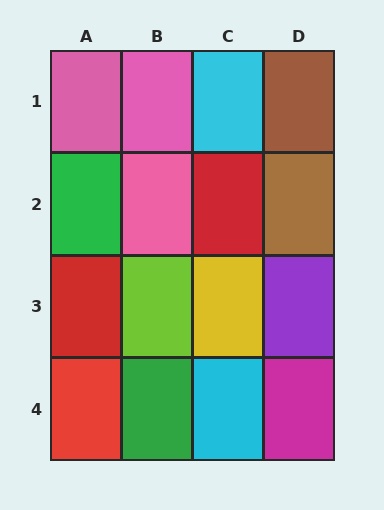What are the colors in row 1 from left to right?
Pink, pink, cyan, brown.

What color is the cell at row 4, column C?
Cyan.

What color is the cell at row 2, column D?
Brown.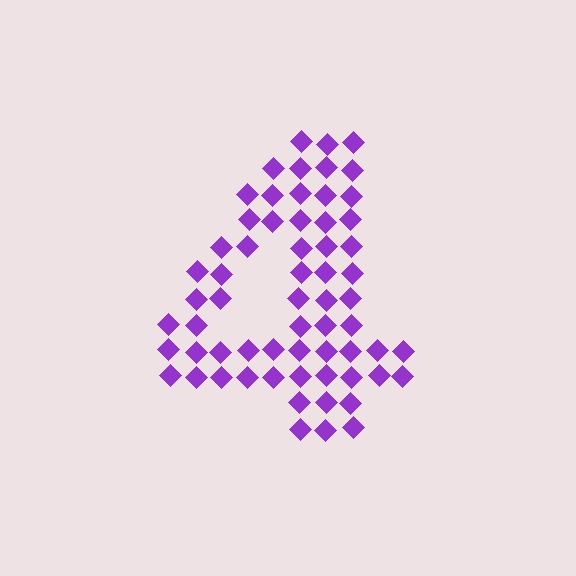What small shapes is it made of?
It is made of small diamonds.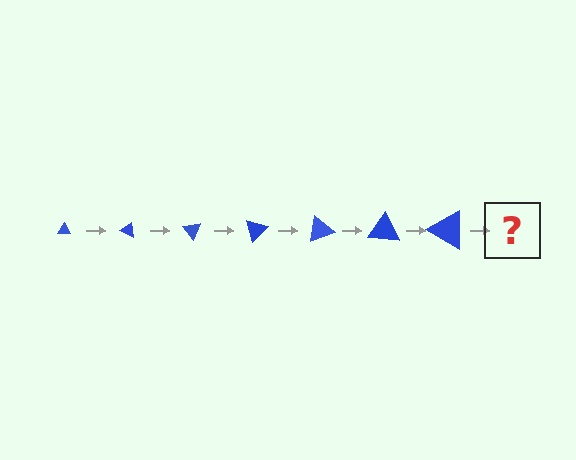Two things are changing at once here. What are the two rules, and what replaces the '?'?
The two rules are that the triangle grows larger each step and it rotates 25 degrees each step. The '?' should be a triangle, larger than the previous one and rotated 175 degrees from the start.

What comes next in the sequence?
The next element should be a triangle, larger than the previous one and rotated 175 degrees from the start.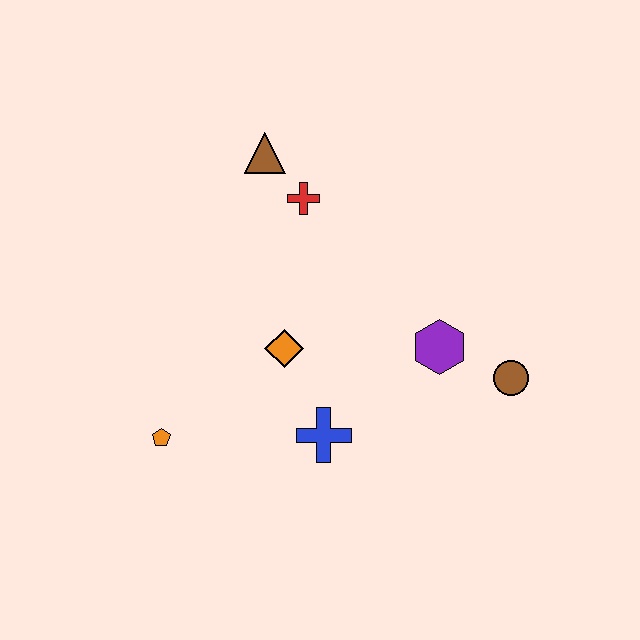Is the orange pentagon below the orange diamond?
Yes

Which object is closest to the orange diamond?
The blue cross is closest to the orange diamond.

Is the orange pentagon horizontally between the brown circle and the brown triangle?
No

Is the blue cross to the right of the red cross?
Yes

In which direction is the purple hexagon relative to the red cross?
The purple hexagon is below the red cross.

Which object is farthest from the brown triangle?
The brown circle is farthest from the brown triangle.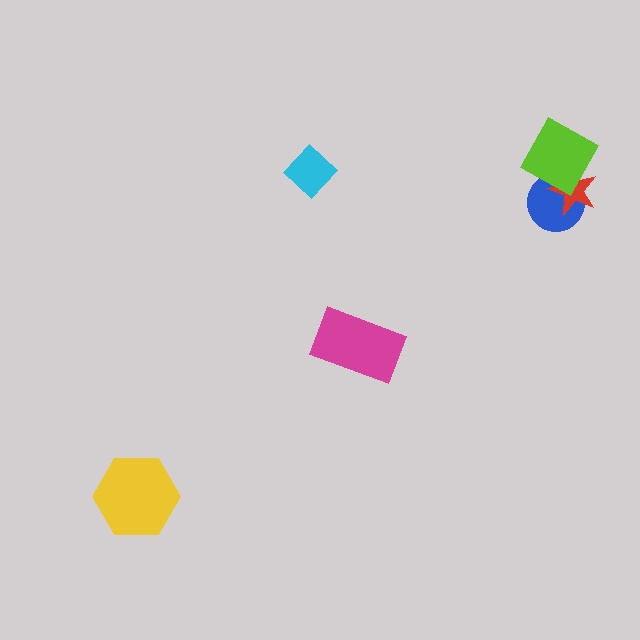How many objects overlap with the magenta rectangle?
0 objects overlap with the magenta rectangle.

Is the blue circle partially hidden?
Yes, it is partially covered by another shape.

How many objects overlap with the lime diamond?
2 objects overlap with the lime diamond.